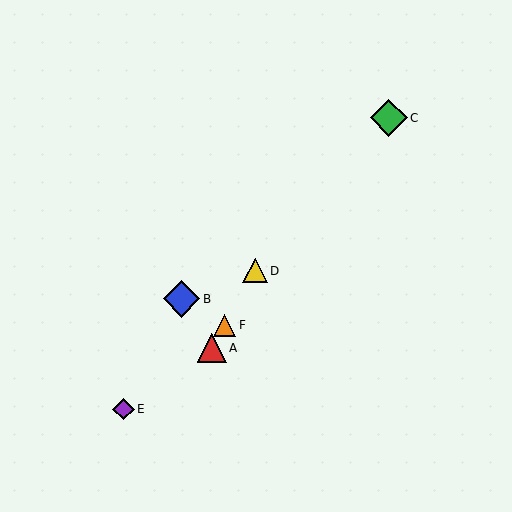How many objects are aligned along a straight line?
3 objects (A, D, F) are aligned along a straight line.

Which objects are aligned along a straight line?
Objects A, D, F are aligned along a straight line.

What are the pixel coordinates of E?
Object E is at (124, 409).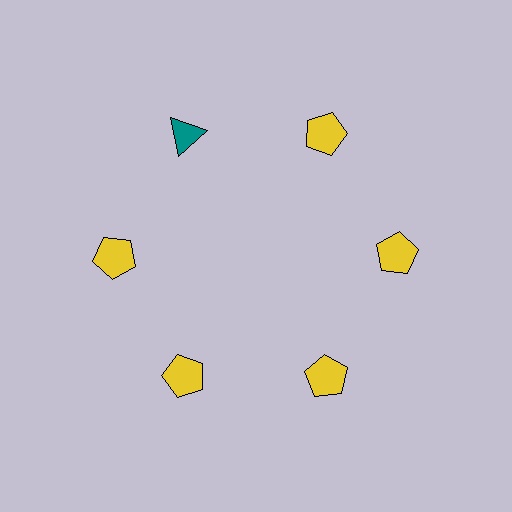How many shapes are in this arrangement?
There are 6 shapes arranged in a ring pattern.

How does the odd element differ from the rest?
It differs in both color (teal instead of yellow) and shape (triangle instead of pentagon).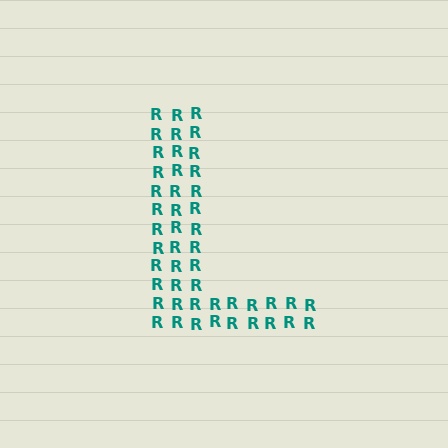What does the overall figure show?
The overall figure shows the letter L.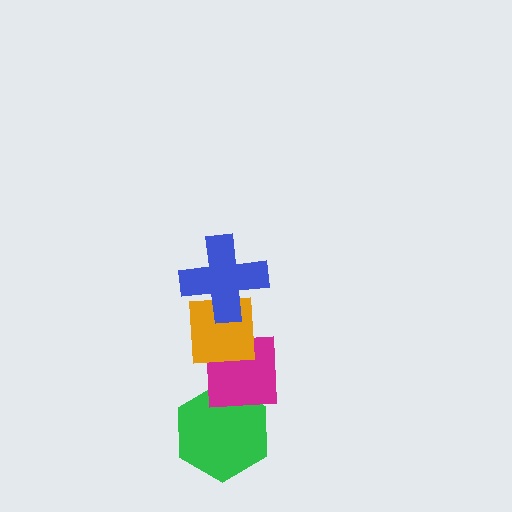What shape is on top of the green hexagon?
The magenta square is on top of the green hexagon.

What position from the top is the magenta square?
The magenta square is 3rd from the top.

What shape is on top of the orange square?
The blue cross is on top of the orange square.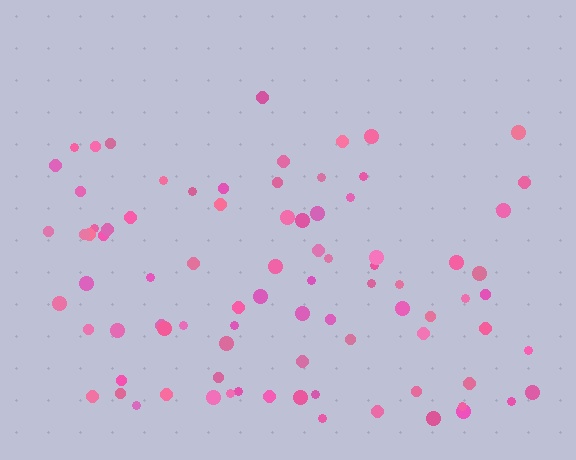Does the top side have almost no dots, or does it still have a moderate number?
Still a moderate number, just noticeably fewer than the bottom.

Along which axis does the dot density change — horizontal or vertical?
Vertical.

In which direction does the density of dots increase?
From top to bottom, with the bottom side densest.